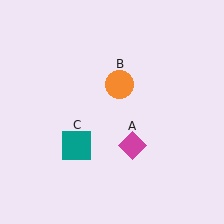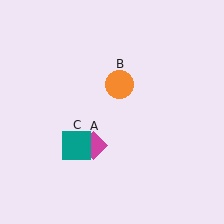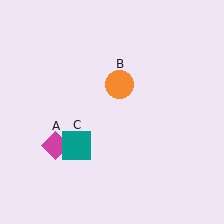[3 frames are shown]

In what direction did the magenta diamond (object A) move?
The magenta diamond (object A) moved left.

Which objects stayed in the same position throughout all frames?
Orange circle (object B) and teal square (object C) remained stationary.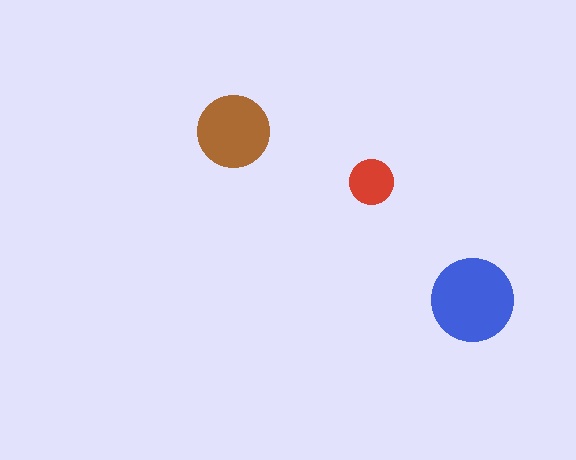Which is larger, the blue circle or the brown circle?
The blue one.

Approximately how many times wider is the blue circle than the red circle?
About 2 times wider.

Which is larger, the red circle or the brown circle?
The brown one.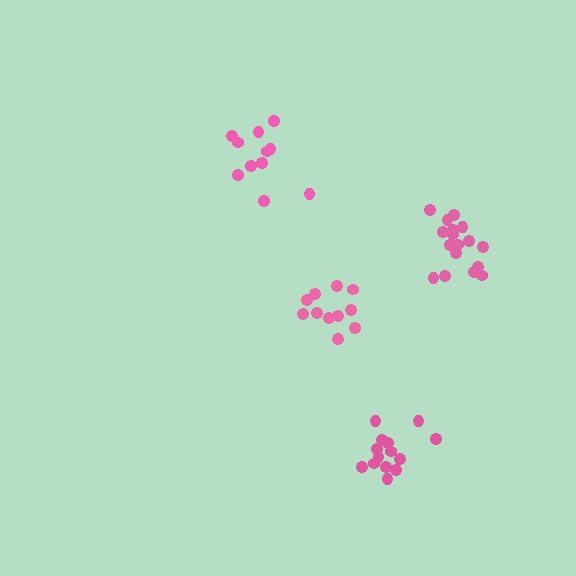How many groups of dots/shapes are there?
There are 4 groups.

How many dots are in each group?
Group 1: 11 dots, Group 2: 17 dots, Group 3: 14 dots, Group 4: 11 dots (53 total).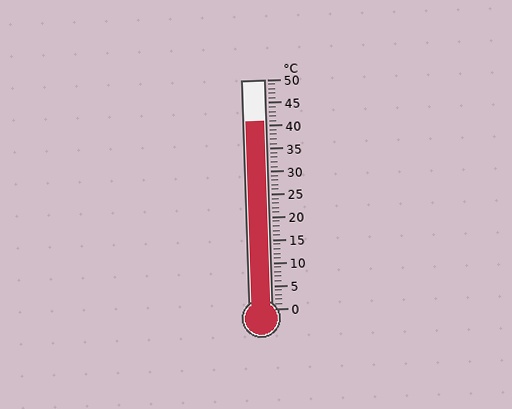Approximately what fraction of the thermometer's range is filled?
The thermometer is filled to approximately 80% of its range.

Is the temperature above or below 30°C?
The temperature is above 30°C.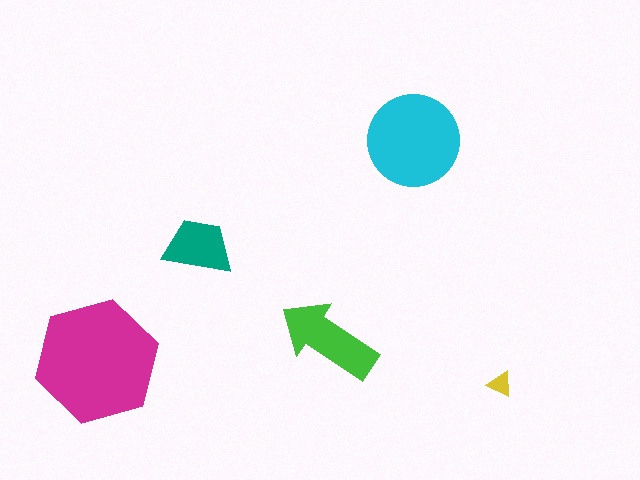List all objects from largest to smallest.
The magenta hexagon, the cyan circle, the green arrow, the teal trapezoid, the yellow triangle.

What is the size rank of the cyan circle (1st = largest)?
2nd.